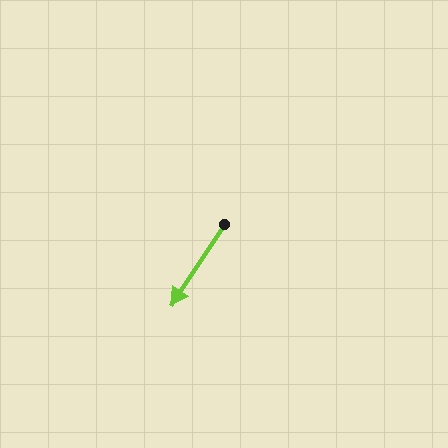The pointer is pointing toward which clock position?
Roughly 7 o'clock.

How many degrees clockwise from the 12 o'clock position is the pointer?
Approximately 213 degrees.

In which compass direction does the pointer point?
Southwest.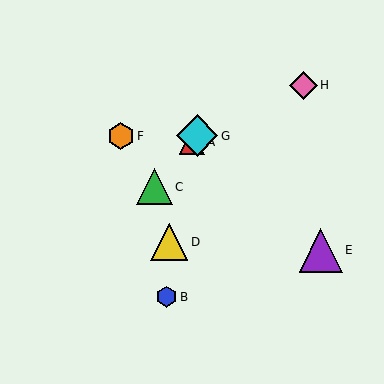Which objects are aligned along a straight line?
Objects A, C, G are aligned along a straight line.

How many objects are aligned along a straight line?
3 objects (A, C, G) are aligned along a straight line.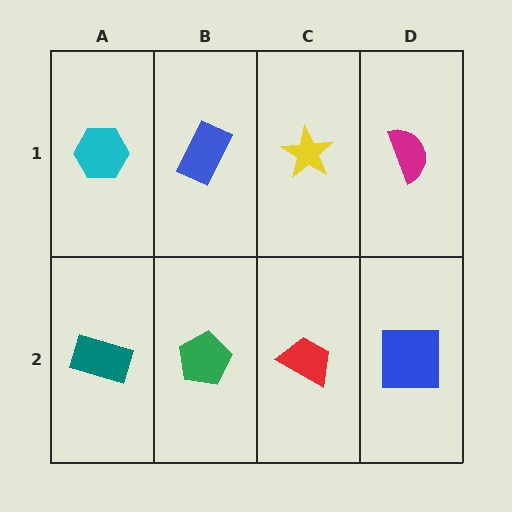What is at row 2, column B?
A green pentagon.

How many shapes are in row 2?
4 shapes.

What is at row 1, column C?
A yellow star.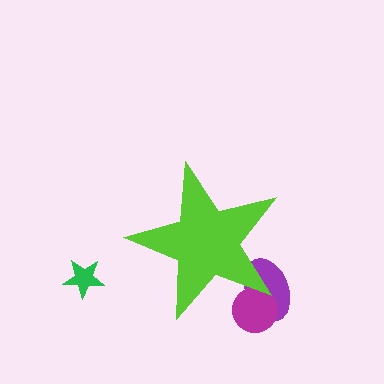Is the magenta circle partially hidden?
Yes, the magenta circle is partially hidden behind the lime star.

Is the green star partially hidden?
No, the green star is fully visible.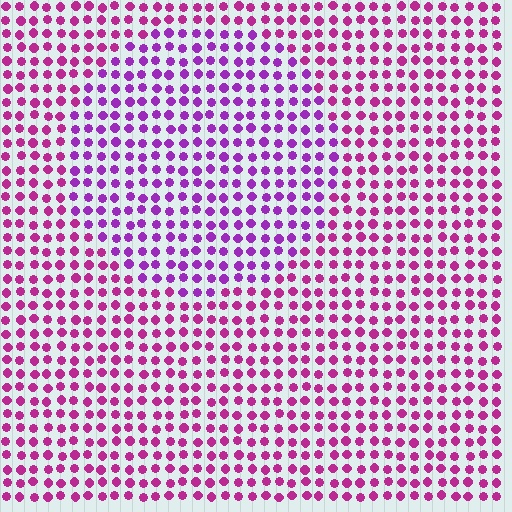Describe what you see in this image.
The image is filled with small magenta elements in a uniform arrangement. A circle-shaped region is visible where the elements are tinted to a slightly different hue, forming a subtle color boundary.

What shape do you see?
I see a circle.